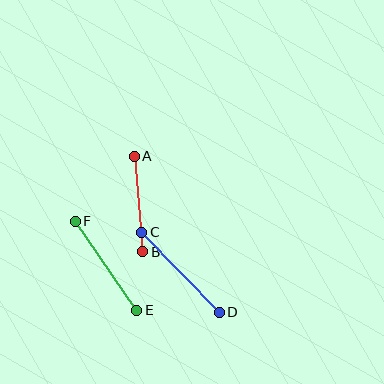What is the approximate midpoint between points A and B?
The midpoint is at approximately (139, 204) pixels.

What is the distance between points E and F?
The distance is approximately 108 pixels.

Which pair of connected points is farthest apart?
Points C and D are farthest apart.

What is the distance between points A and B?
The distance is approximately 96 pixels.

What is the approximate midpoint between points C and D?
The midpoint is at approximately (180, 272) pixels.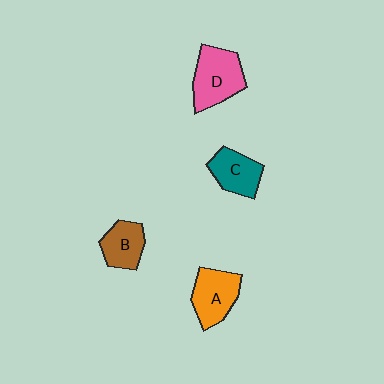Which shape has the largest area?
Shape D (pink).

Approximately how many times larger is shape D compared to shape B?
Approximately 1.5 times.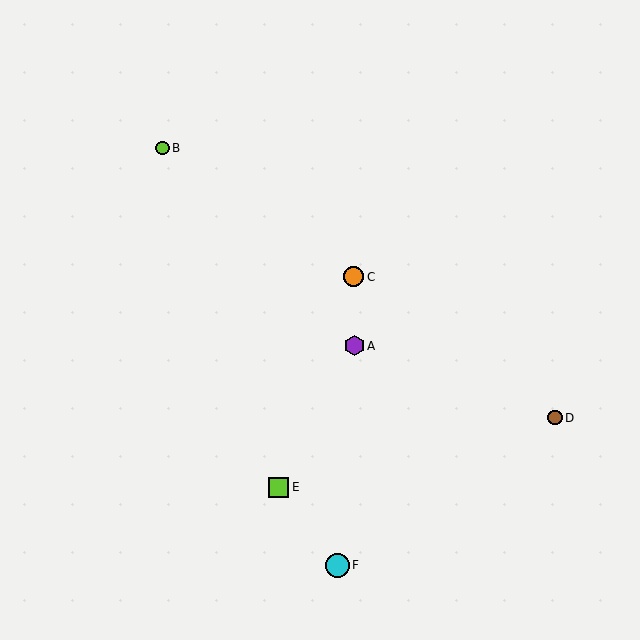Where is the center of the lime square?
The center of the lime square is at (279, 487).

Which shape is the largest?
The cyan circle (labeled F) is the largest.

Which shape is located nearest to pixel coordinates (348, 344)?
The purple hexagon (labeled A) at (354, 346) is nearest to that location.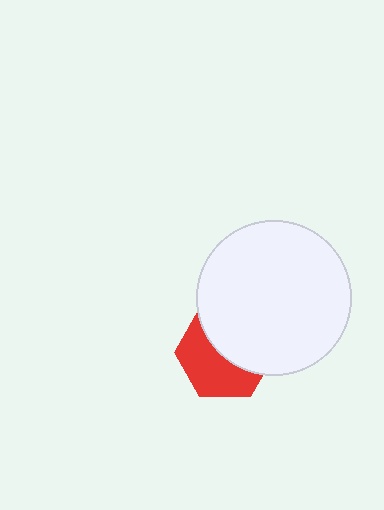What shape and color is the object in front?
The object in front is a white circle.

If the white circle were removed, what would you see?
You would see the complete red hexagon.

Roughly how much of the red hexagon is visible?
About half of it is visible (roughly 50%).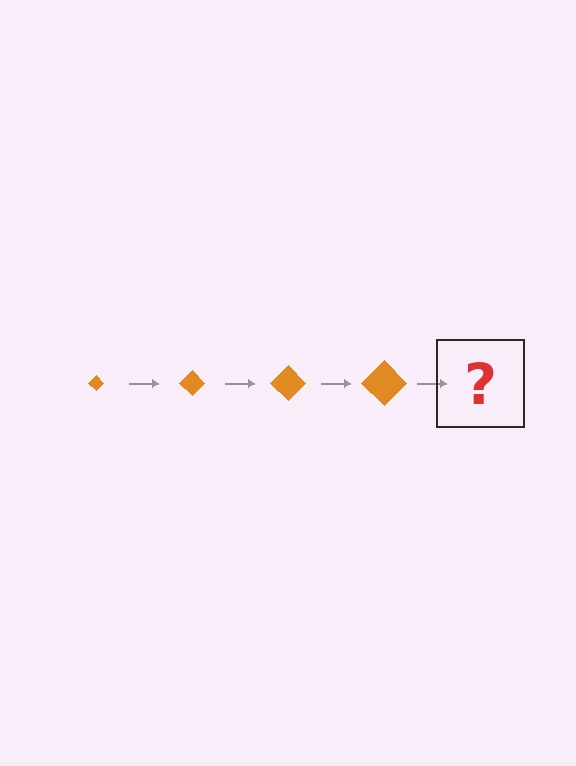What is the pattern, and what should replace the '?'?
The pattern is that the diamond gets progressively larger each step. The '?' should be an orange diamond, larger than the previous one.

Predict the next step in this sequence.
The next step is an orange diamond, larger than the previous one.